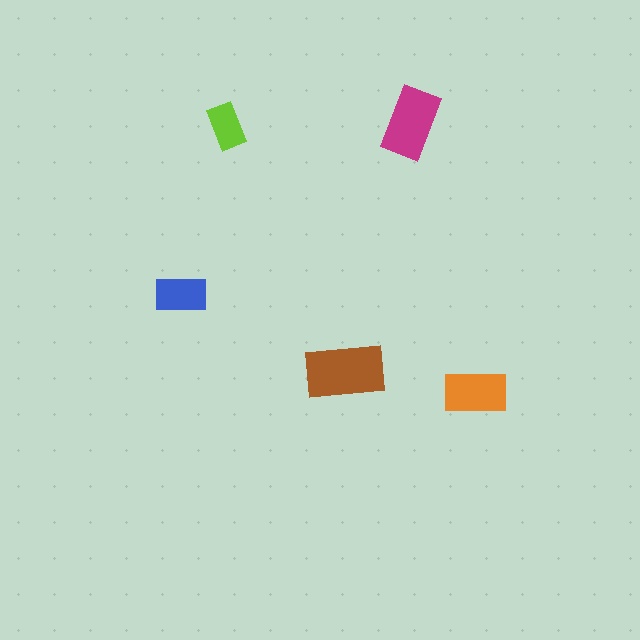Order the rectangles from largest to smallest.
the brown one, the magenta one, the orange one, the blue one, the lime one.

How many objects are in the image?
There are 5 objects in the image.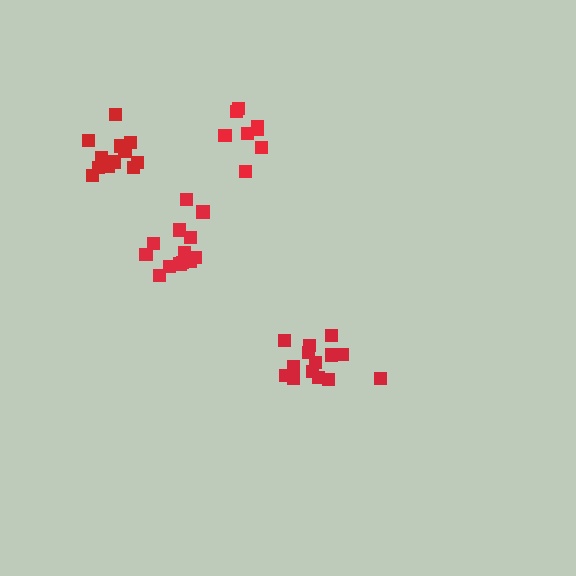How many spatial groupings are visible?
There are 4 spatial groupings.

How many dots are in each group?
Group 1: 12 dots, Group 2: 14 dots, Group 3: 14 dots, Group 4: 8 dots (48 total).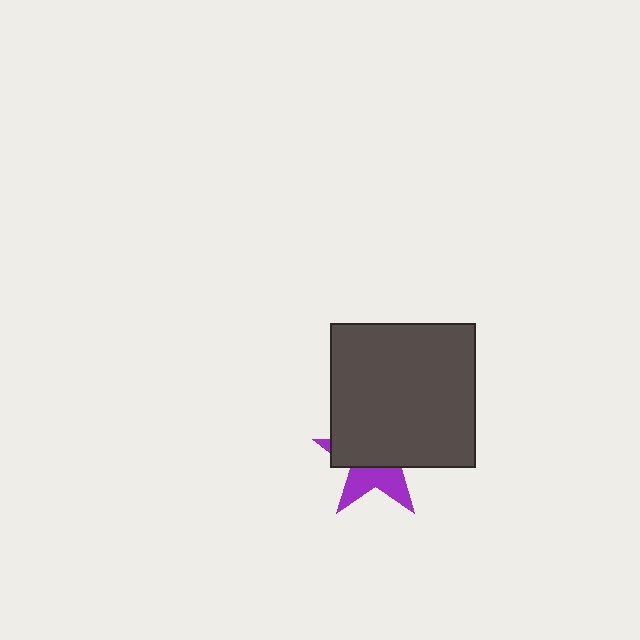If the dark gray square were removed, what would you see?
You would see the complete purple star.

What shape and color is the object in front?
The object in front is a dark gray square.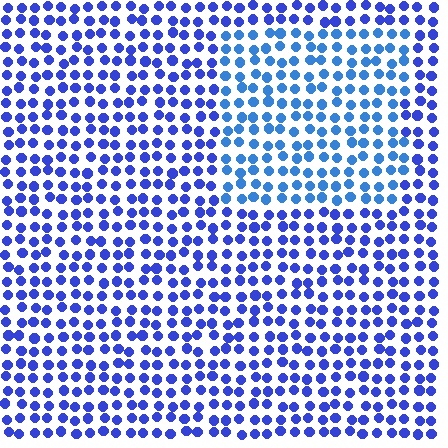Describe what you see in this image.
The image is filled with small blue elements in a uniform arrangement. A rectangle-shaped region is visible where the elements are tinted to a slightly different hue, forming a subtle color boundary.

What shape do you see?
I see a rectangle.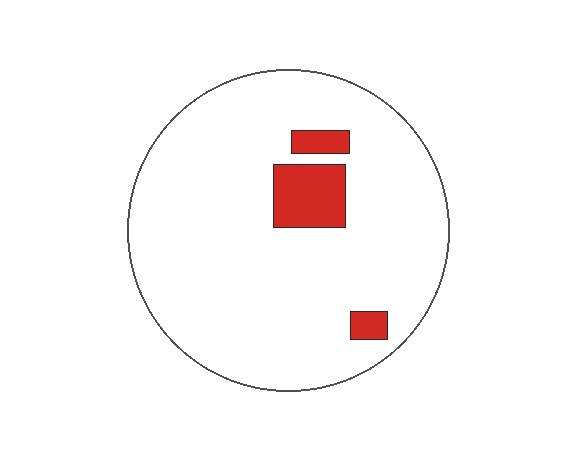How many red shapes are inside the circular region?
3.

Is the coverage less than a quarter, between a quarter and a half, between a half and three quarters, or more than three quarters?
Less than a quarter.